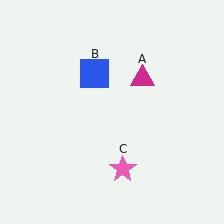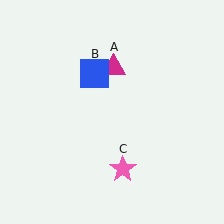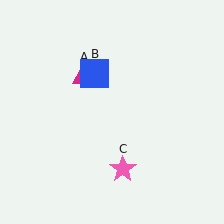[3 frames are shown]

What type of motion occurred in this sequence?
The magenta triangle (object A) rotated counterclockwise around the center of the scene.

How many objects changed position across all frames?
1 object changed position: magenta triangle (object A).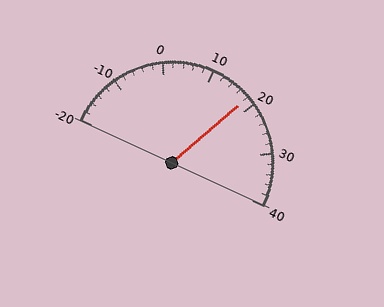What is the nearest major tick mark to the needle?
The nearest major tick mark is 20.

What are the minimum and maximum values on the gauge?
The gauge ranges from -20 to 40.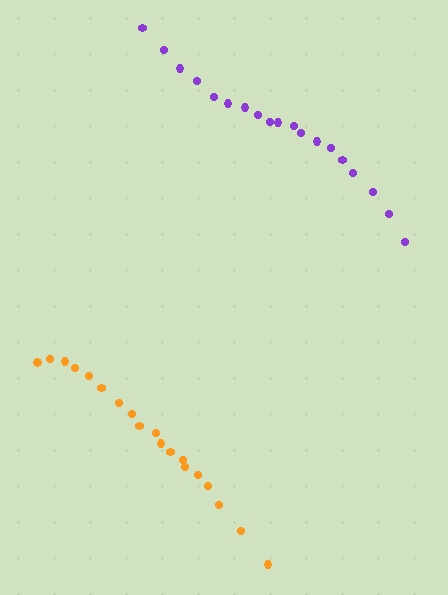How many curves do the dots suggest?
There are 2 distinct paths.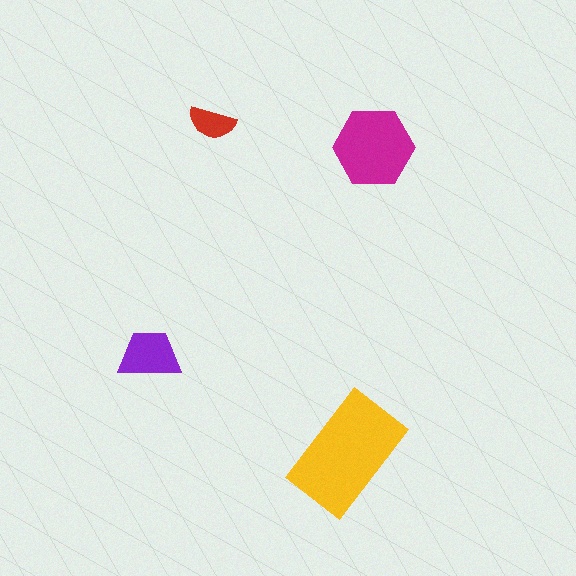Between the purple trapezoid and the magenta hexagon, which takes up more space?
The magenta hexagon.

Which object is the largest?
The yellow rectangle.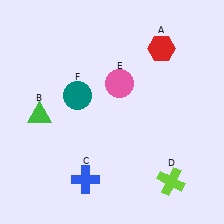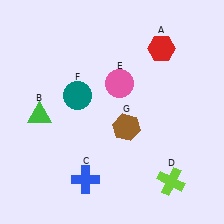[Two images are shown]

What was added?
A brown hexagon (G) was added in Image 2.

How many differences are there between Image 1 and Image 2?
There is 1 difference between the two images.